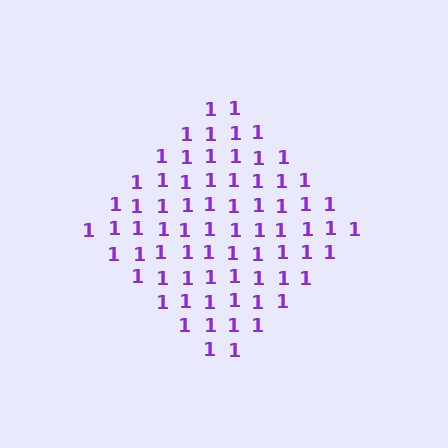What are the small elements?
The small elements are digit 1's.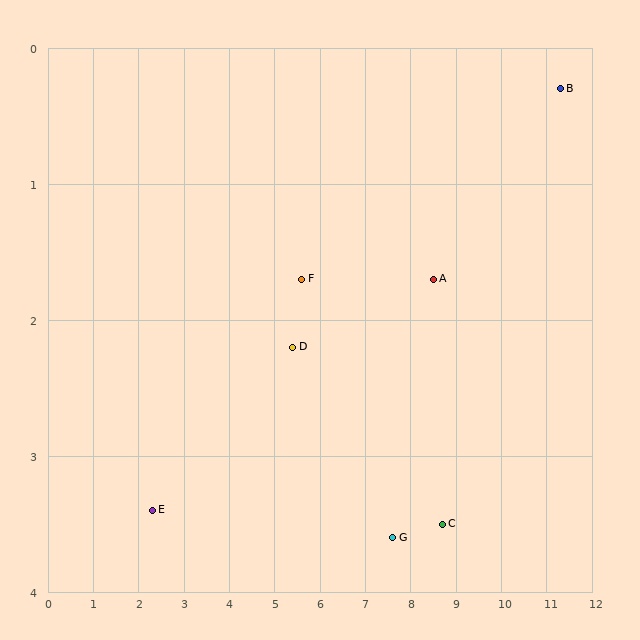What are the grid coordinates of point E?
Point E is at approximately (2.3, 3.4).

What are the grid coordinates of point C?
Point C is at approximately (8.7, 3.5).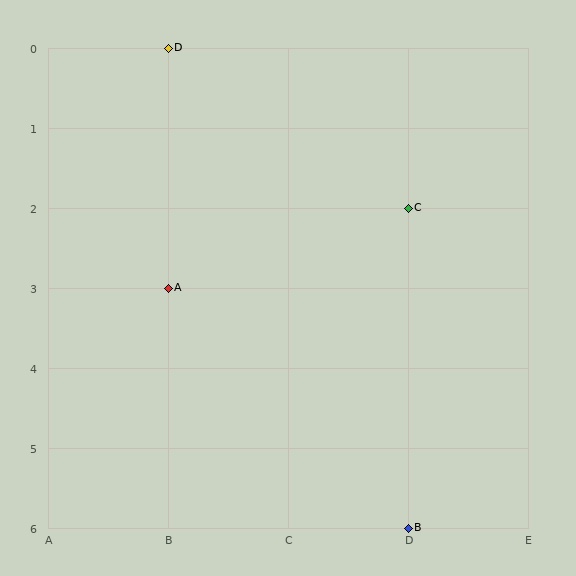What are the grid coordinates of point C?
Point C is at grid coordinates (D, 2).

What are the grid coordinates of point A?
Point A is at grid coordinates (B, 3).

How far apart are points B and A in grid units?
Points B and A are 2 columns and 3 rows apart (about 3.6 grid units diagonally).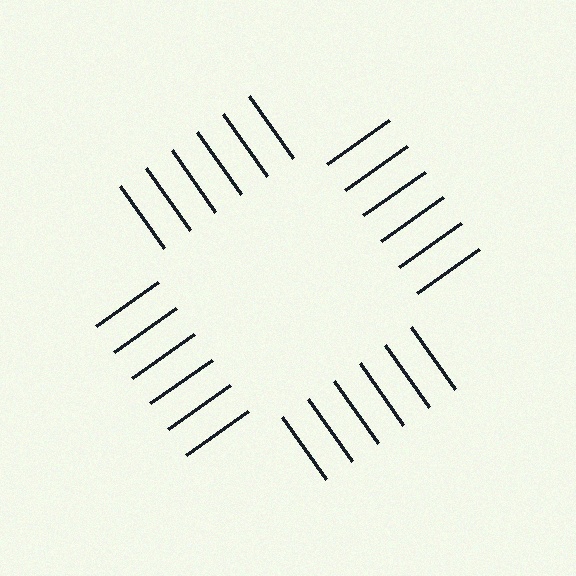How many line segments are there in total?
24 — 6 along each of the 4 edges.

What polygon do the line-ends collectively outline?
An illusory square — the line segments terminate on its edges but no continuous stroke is drawn.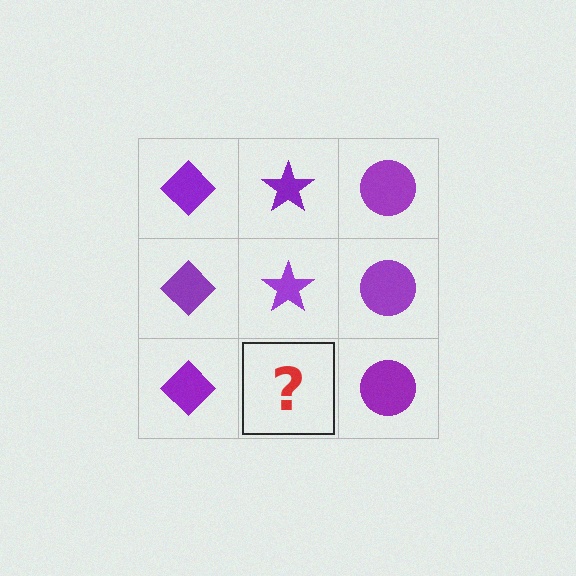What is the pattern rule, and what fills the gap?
The rule is that each column has a consistent shape. The gap should be filled with a purple star.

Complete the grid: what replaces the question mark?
The question mark should be replaced with a purple star.